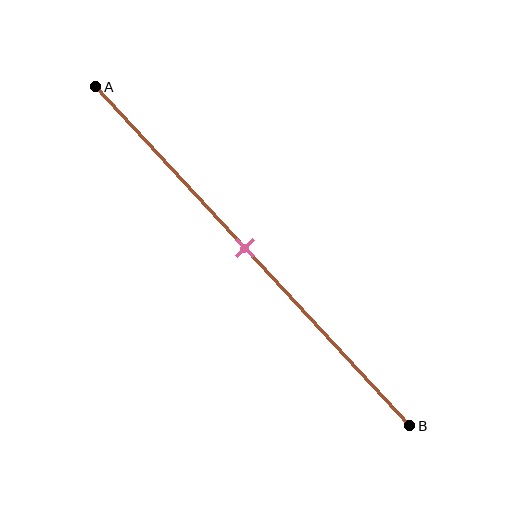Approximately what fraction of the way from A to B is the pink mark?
The pink mark is approximately 50% of the way from A to B.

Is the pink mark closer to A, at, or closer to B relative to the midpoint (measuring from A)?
The pink mark is approximately at the midpoint of segment AB.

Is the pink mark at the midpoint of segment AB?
Yes, the mark is approximately at the midpoint.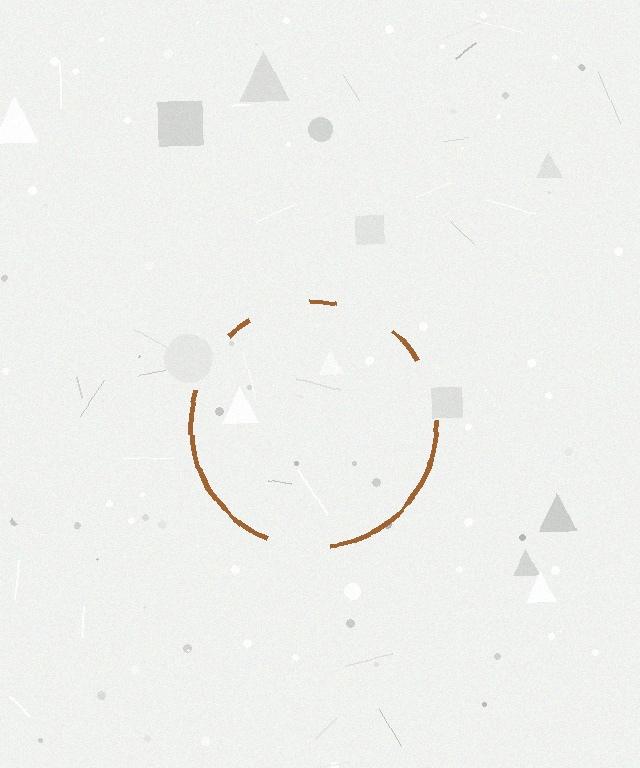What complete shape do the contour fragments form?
The contour fragments form a circle.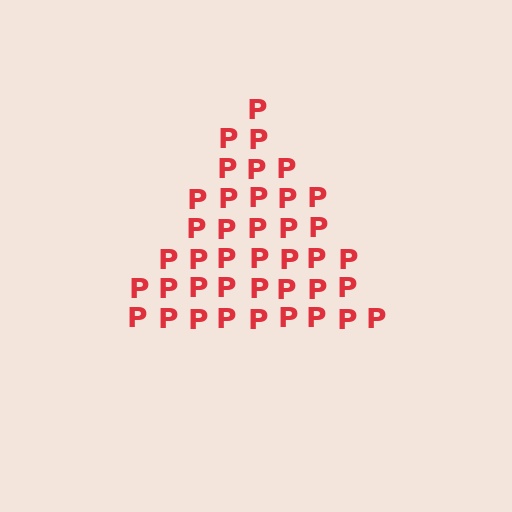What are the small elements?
The small elements are letter P's.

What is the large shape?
The large shape is a triangle.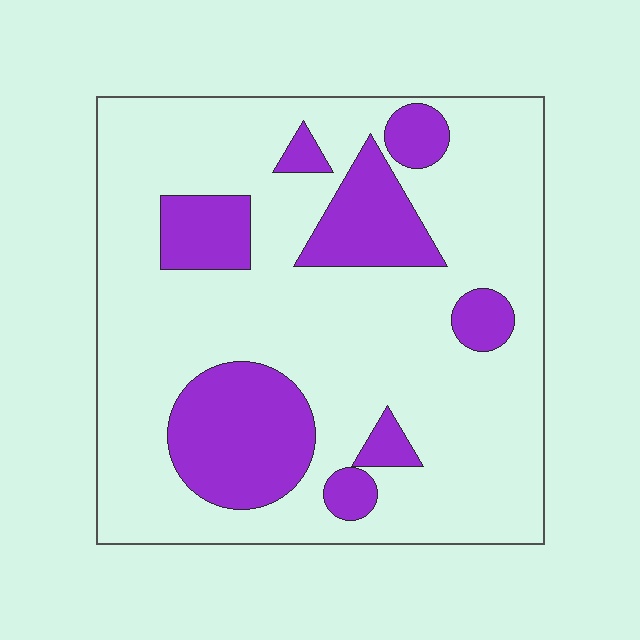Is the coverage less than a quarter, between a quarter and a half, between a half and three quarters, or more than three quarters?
Less than a quarter.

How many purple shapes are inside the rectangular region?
8.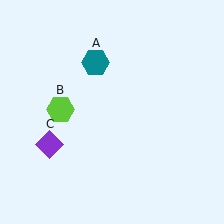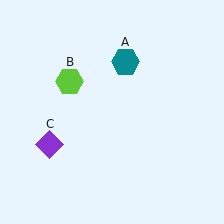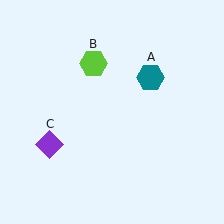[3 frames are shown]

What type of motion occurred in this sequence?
The teal hexagon (object A), lime hexagon (object B) rotated clockwise around the center of the scene.